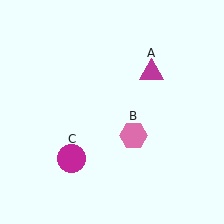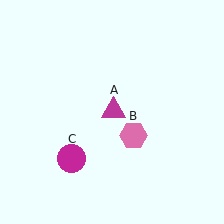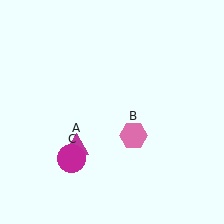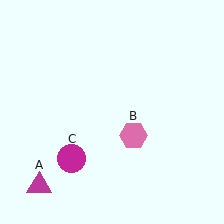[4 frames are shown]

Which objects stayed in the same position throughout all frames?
Pink hexagon (object B) and magenta circle (object C) remained stationary.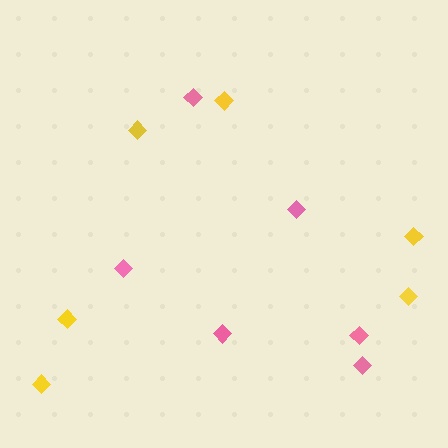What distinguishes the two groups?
There are 2 groups: one group of yellow diamonds (6) and one group of pink diamonds (6).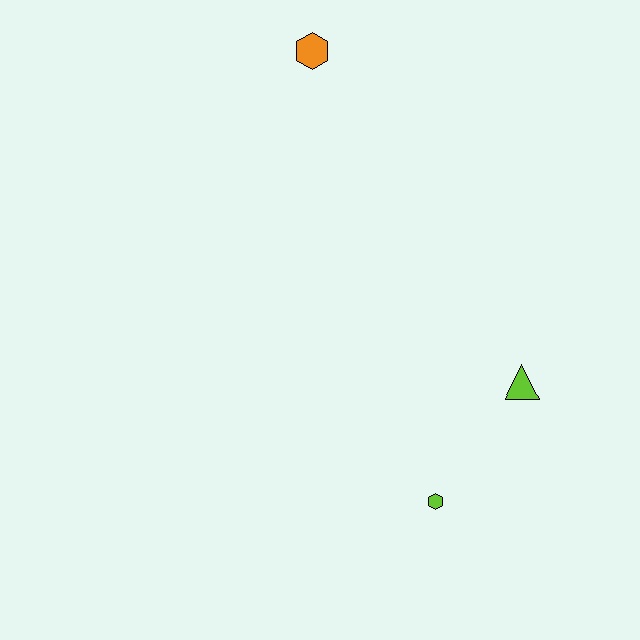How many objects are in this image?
There are 3 objects.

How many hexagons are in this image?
There are 2 hexagons.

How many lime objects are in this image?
There are 2 lime objects.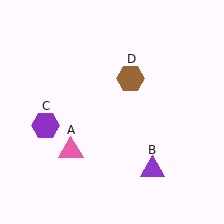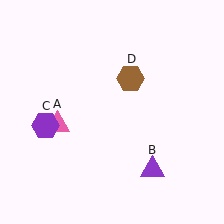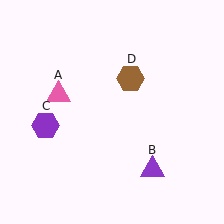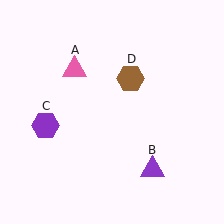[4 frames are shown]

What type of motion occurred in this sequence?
The pink triangle (object A) rotated clockwise around the center of the scene.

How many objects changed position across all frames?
1 object changed position: pink triangle (object A).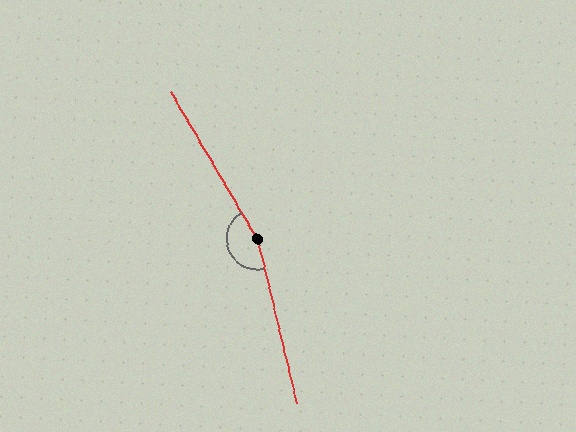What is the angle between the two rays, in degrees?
Approximately 163 degrees.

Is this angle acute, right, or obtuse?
It is obtuse.